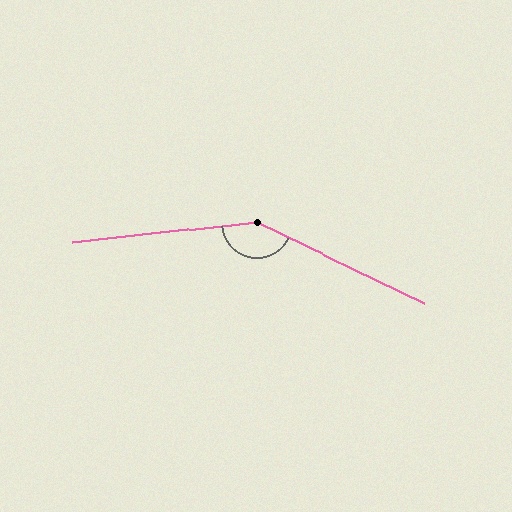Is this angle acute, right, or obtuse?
It is obtuse.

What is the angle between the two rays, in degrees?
Approximately 148 degrees.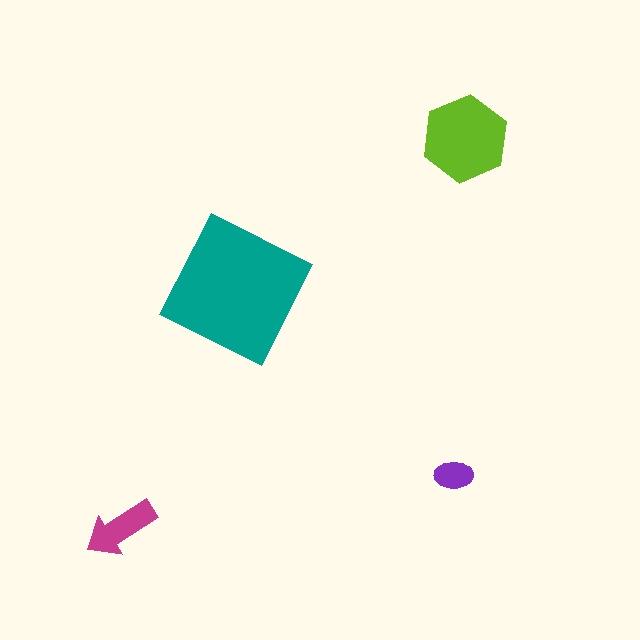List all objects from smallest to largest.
The purple ellipse, the magenta arrow, the lime hexagon, the teal square.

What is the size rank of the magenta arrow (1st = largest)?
3rd.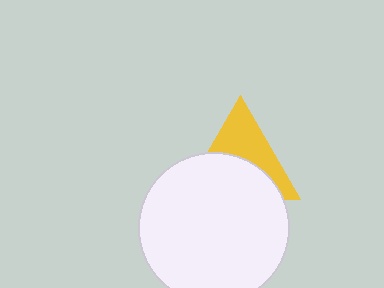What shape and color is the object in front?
The object in front is a white circle.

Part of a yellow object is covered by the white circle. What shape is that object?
It is a triangle.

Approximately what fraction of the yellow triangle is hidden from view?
Roughly 53% of the yellow triangle is hidden behind the white circle.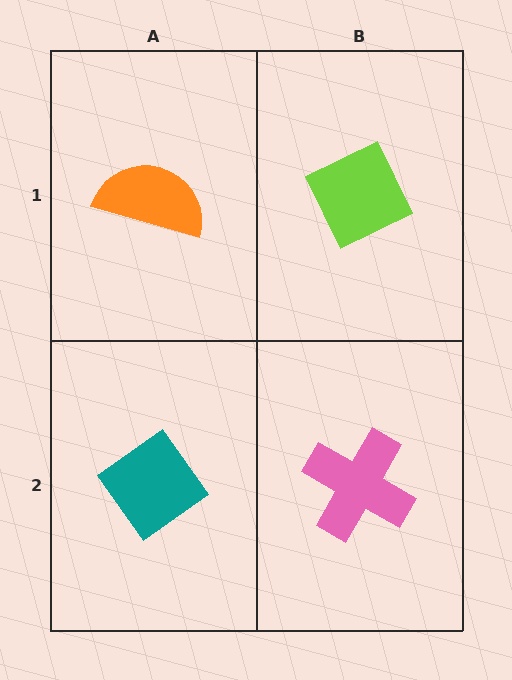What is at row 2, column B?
A pink cross.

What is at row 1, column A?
An orange semicircle.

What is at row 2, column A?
A teal diamond.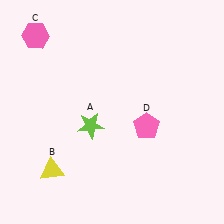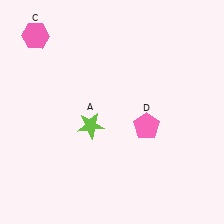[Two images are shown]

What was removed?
The yellow triangle (B) was removed in Image 2.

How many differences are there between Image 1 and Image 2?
There is 1 difference between the two images.